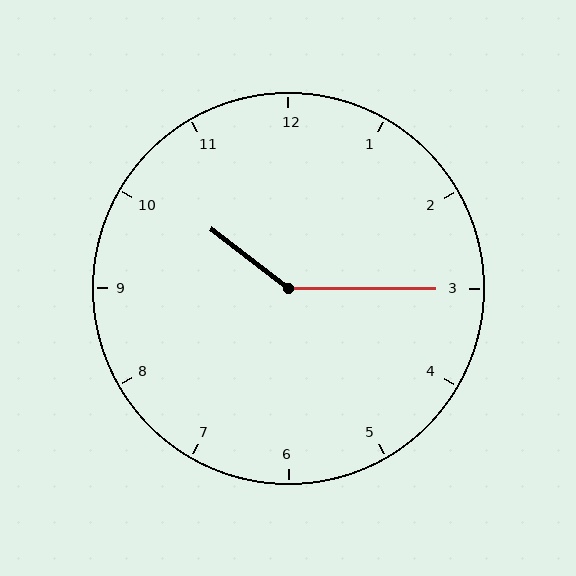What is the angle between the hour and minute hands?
Approximately 142 degrees.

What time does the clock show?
10:15.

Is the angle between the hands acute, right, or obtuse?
It is obtuse.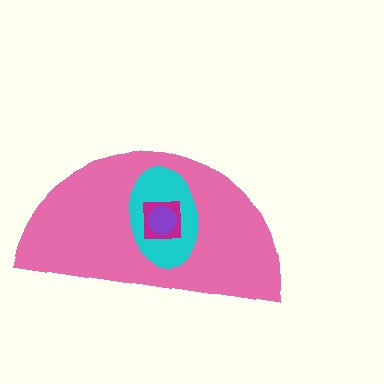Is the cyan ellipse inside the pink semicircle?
Yes.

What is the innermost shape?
The purple circle.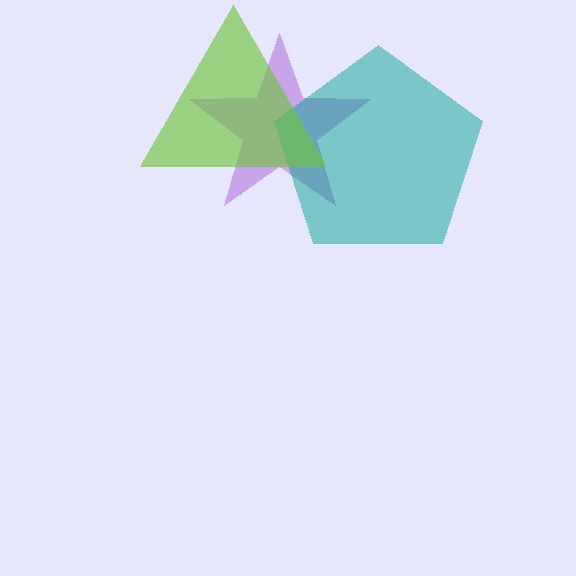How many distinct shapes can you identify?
There are 3 distinct shapes: a purple star, a teal pentagon, a lime triangle.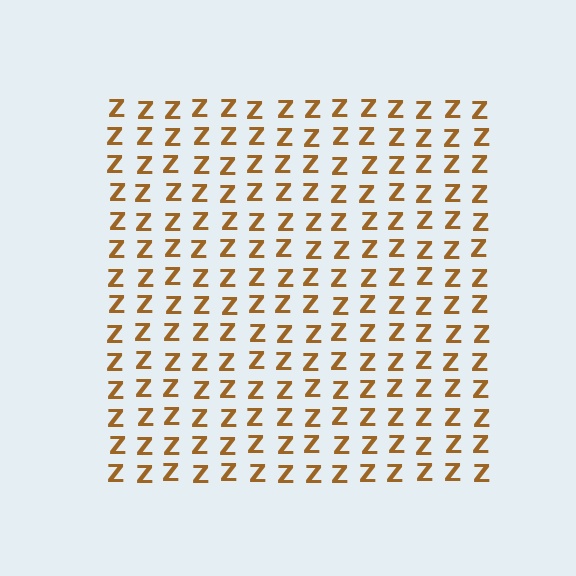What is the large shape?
The large shape is a square.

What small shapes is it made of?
It is made of small letter Z's.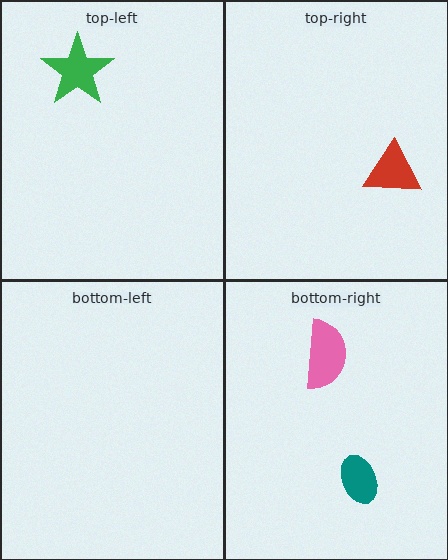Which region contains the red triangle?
The top-right region.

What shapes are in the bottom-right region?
The teal ellipse, the pink semicircle.